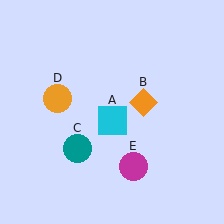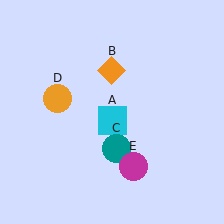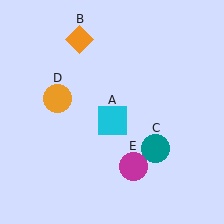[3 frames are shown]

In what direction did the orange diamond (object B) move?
The orange diamond (object B) moved up and to the left.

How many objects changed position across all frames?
2 objects changed position: orange diamond (object B), teal circle (object C).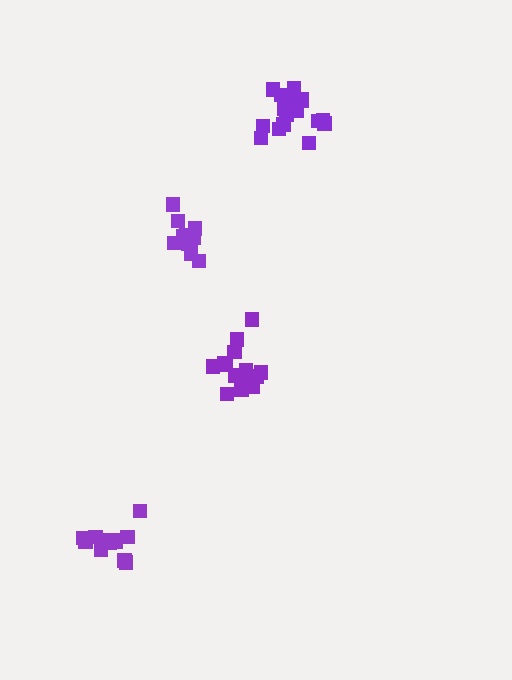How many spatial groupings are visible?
There are 4 spatial groupings.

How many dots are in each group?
Group 1: 12 dots, Group 2: 14 dots, Group 3: 17 dots, Group 4: 11 dots (54 total).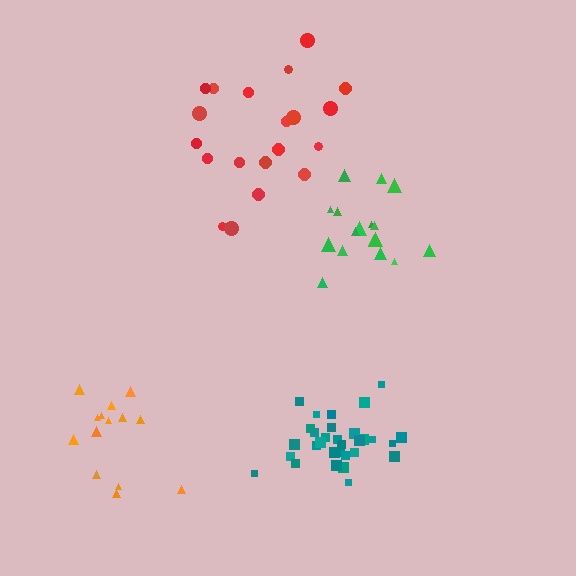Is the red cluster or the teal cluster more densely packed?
Teal.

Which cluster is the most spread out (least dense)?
Orange.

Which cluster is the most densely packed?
Teal.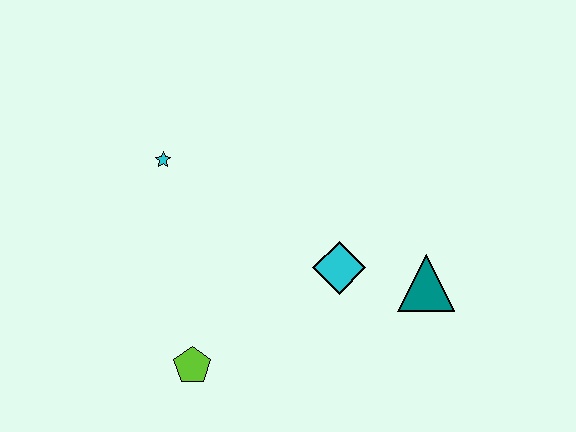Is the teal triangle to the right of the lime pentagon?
Yes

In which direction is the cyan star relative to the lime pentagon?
The cyan star is above the lime pentagon.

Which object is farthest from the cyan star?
The teal triangle is farthest from the cyan star.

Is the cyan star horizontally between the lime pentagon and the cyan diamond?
No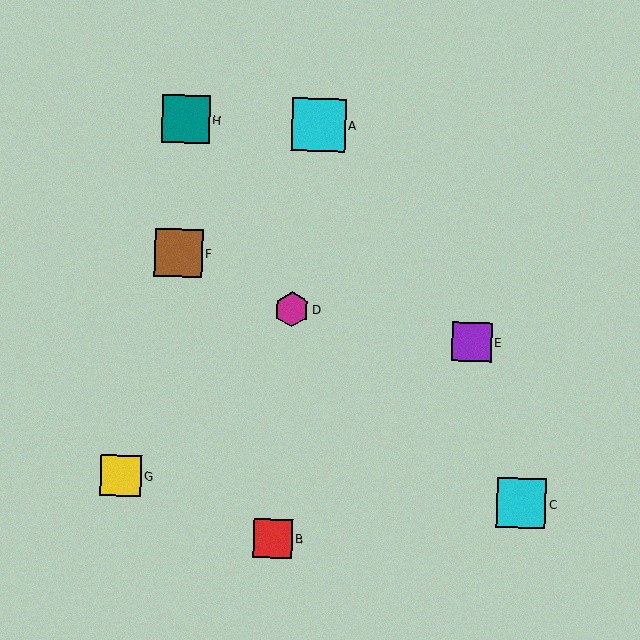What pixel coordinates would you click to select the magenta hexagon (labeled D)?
Click at (292, 309) to select the magenta hexagon D.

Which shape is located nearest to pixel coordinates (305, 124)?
The cyan square (labeled A) at (319, 125) is nearest to that location.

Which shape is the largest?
The cyan square (labeled A) is the largest.